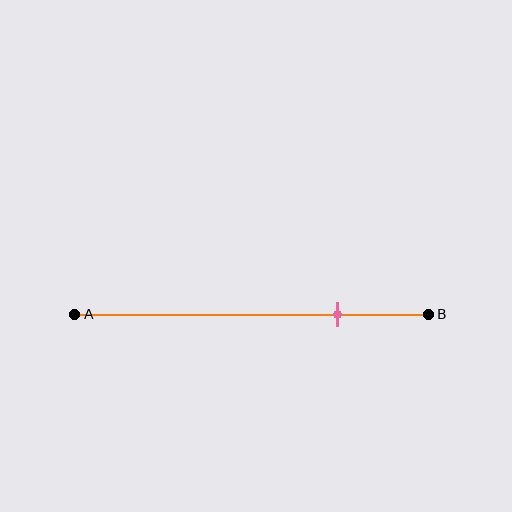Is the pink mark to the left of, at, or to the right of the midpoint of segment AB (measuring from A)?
The pink mark is to the right of the midpoint of segment AB.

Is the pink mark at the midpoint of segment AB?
No, the mark is at about 75% from A, not at the 50% midpoint.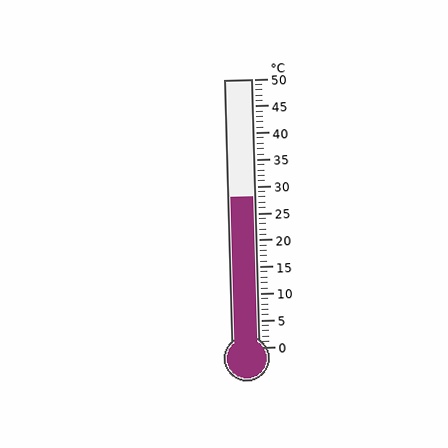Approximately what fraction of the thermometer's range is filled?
The thermometer is filled to approximately 55% of its range.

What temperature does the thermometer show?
The thermometer shows approximately 28°C.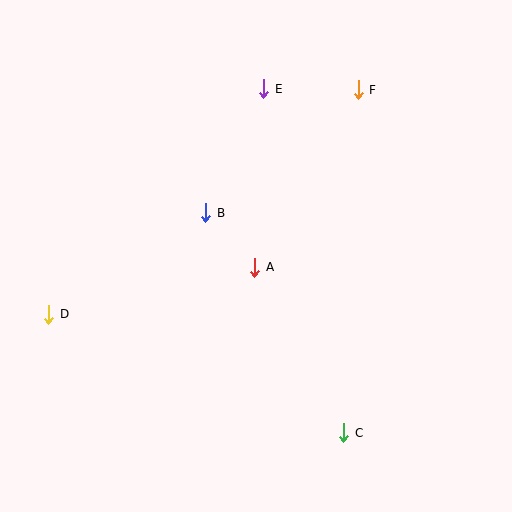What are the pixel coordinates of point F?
Point F is at (358, 90).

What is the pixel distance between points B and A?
The distance between B and A is 73 pixels.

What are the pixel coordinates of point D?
Point D is at (49, 314).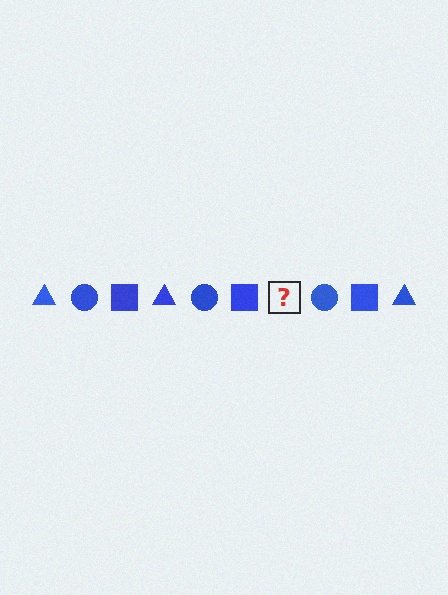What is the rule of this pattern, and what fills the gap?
The rule is that the pattern cycles through triangle, circle, square shapes in blue. The gap should be filled with a blue triangle.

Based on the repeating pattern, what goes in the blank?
The blank should be a blue triangle.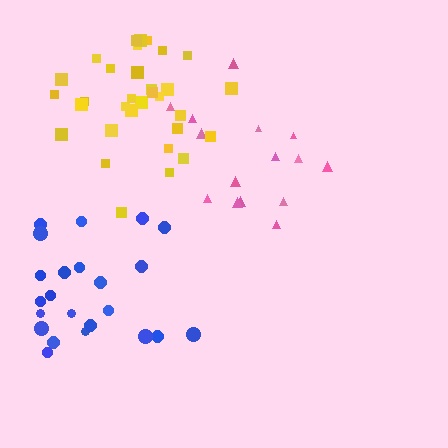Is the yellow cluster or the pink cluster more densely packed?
Yellow.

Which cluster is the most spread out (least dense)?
Pink.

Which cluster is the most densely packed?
Yellow.